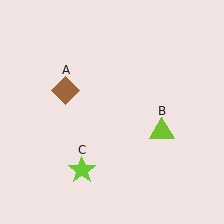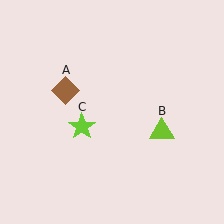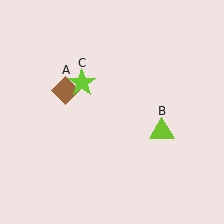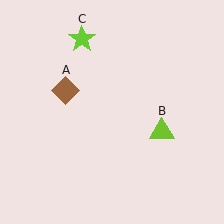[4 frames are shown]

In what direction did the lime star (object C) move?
The lime star (object C) moved up.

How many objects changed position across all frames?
1 object changed position: lime star (object C).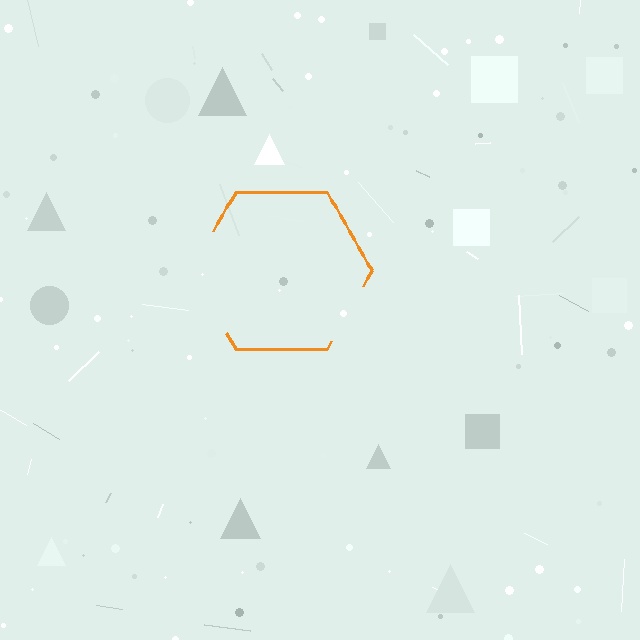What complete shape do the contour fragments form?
The contour fragments form a hexagon.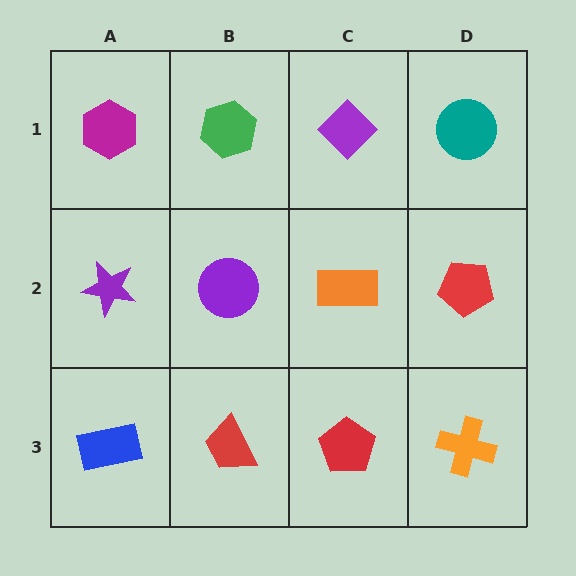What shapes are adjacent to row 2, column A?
A magenta hexagon (row 1, column A), a blue rectangle (row 3, column A), a purple circle (row 2, column B).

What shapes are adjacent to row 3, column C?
An orange rectangle (row 2, column C), a red trapezoid (row 3, column B), an orange cross (row 3, column D).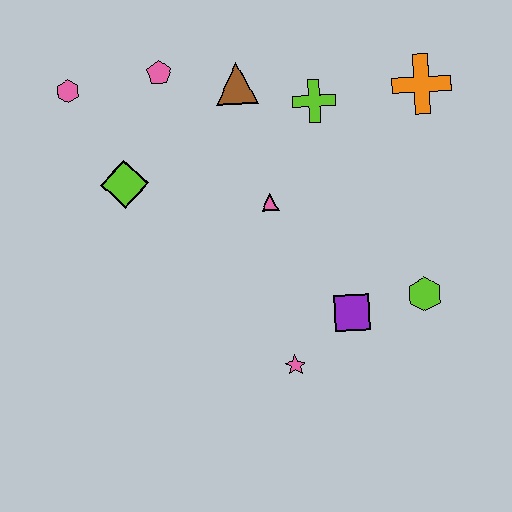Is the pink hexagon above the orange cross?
Yes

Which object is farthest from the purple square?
The pink hexagon is farthest from the purple square.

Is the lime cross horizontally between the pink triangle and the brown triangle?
No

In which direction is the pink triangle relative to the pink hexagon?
The pink triangle is to the right of the pink hexagon.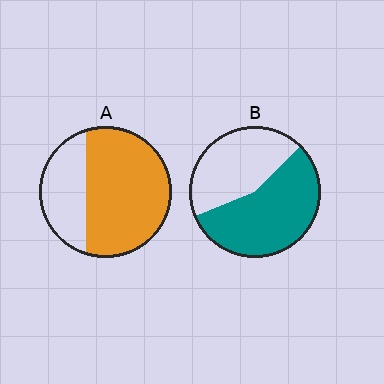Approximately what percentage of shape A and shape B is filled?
A is approximately 70% and B is approximately 55%.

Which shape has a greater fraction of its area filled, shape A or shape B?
Shape A.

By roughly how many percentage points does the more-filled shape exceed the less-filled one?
By roughly 10 percentage points (A over B).